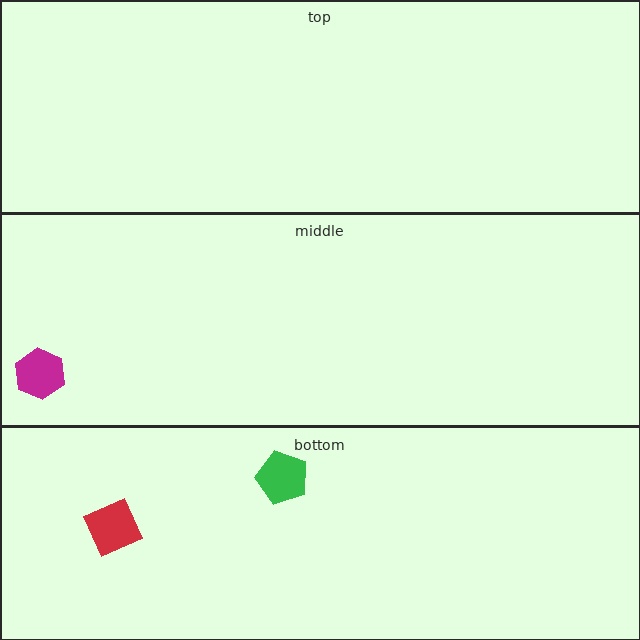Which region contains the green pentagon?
The bottom region.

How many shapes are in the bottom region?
2.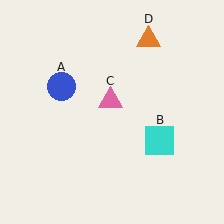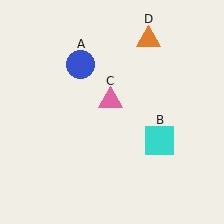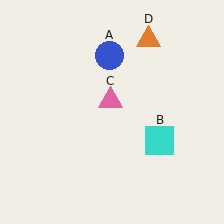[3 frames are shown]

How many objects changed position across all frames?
1 object changed position: blue circle (object A).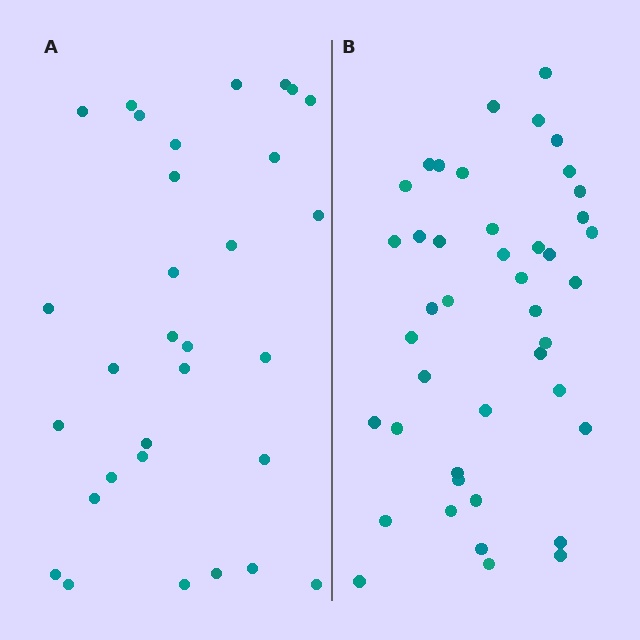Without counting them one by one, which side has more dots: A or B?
Region B (the right region) has more dots.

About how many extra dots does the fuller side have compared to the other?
Region B has roughly 12 or so more dots than region A.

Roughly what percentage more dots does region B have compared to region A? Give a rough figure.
About 40% more.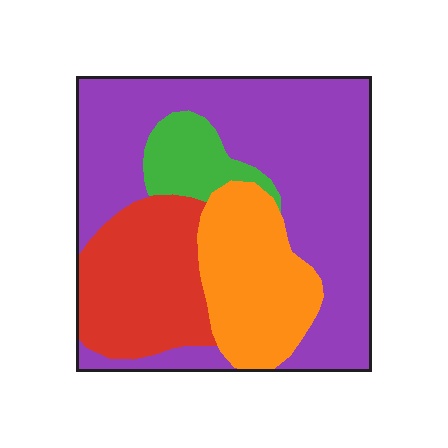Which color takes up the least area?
Green, at roughly 10%.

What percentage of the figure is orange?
Orange takes up between a sixth and a third of the figure.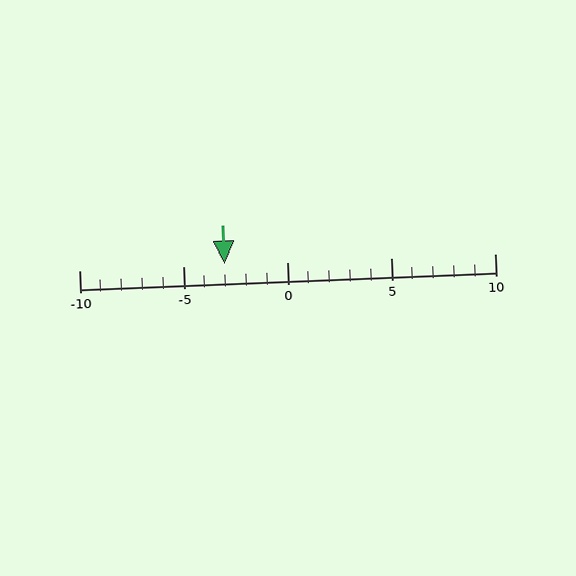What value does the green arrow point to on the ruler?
The green arrow points to approximately -3.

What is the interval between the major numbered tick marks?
The major tick marks are spaced 5 units apart.